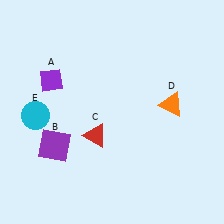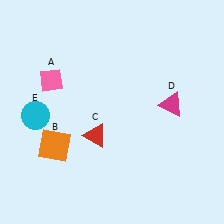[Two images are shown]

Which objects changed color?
A changed from purple to pink. B changed from purple to orange. D changed from orange to magenta.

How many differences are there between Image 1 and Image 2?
There are 3 differences between the two images.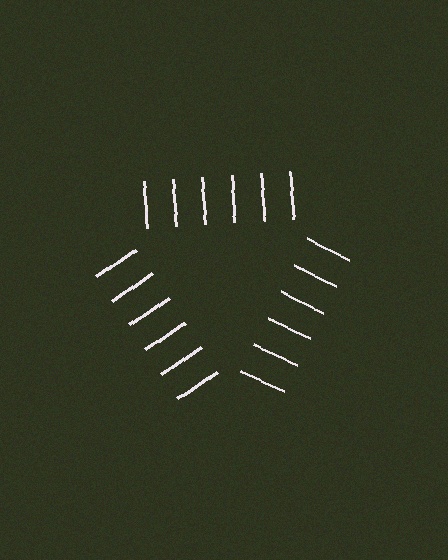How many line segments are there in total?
18 — 6 along each of the 3 edges.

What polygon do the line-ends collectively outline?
An illusory triangle — the line segments terminate on its edges but no continuous stroke is drawn.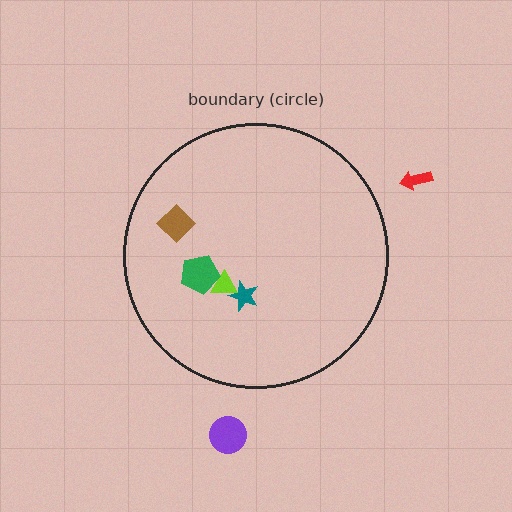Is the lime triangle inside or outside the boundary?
Inside.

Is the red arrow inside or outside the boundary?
Outside.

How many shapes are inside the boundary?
4 inside, 2 outside.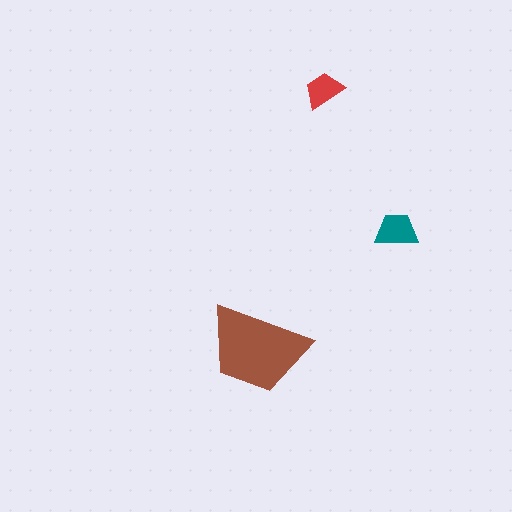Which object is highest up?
The red trapezoid is topmost.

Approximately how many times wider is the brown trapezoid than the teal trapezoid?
About 2.5 times wider.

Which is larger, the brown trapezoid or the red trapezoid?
The brown one.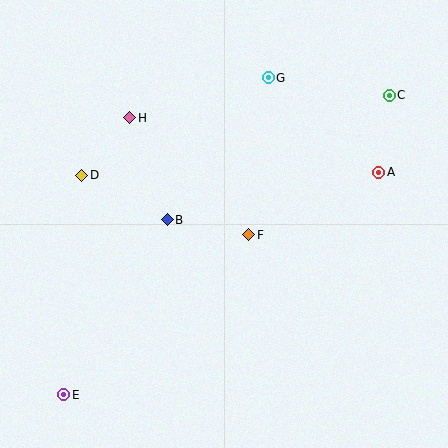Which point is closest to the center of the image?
Point F at (249, 235) is closest to the center.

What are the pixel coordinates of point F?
Point F is at (249, 235).